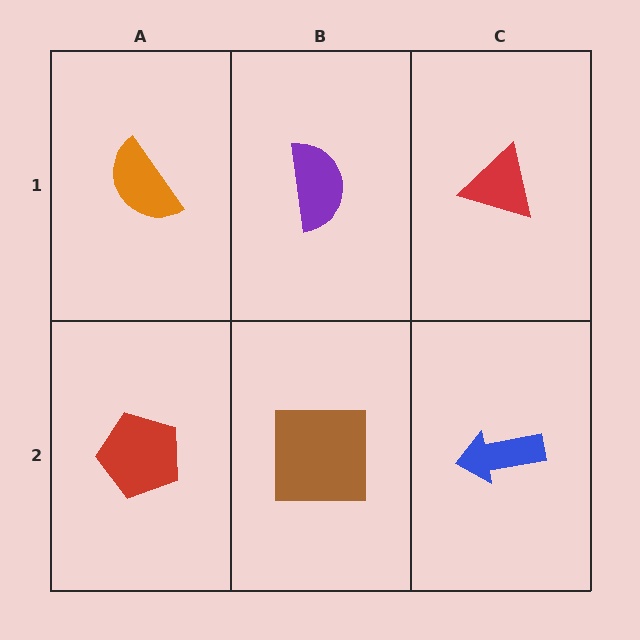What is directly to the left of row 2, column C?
A brown square.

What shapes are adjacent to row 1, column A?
A red pentagon (row 2, column A), a purple semicircle (row 1, column B).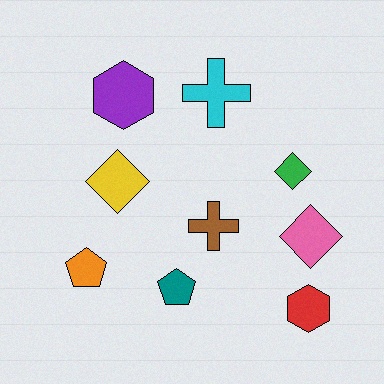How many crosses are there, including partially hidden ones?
There are 2 crosses.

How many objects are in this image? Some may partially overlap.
There are 9 objects.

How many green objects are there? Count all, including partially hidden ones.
There is 1 green object.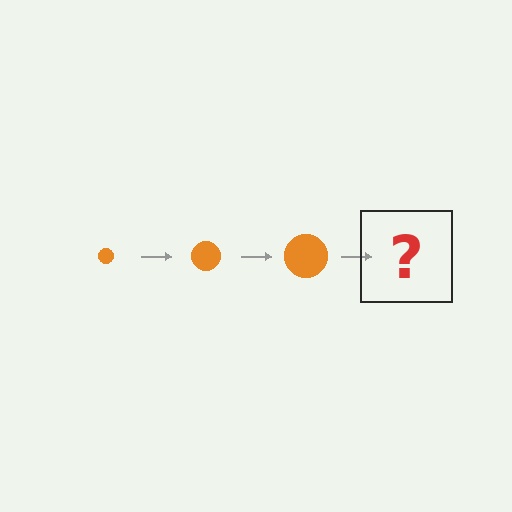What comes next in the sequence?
The next element should be an orange circle, larger than the previous one.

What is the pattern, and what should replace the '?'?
The pattern is that the circle gets progressively larger each step. The '?' should be an orange circle, larger than the previous one.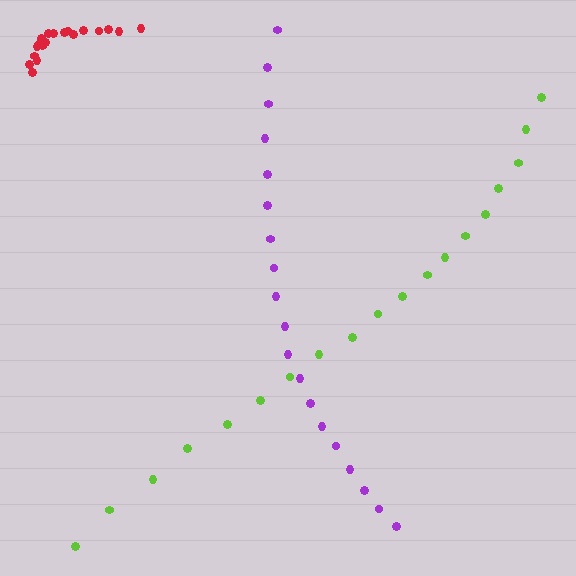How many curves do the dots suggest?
There are 3 distinct paths.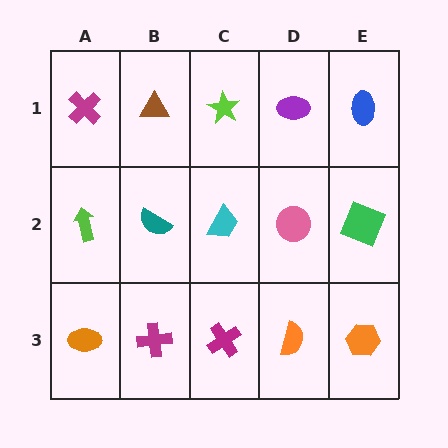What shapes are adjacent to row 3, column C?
A cyan trapezoid (row 2, column C), a magenta cross (row 3, column B), an orange semicircle (row 3, column D).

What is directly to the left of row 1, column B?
A magenta cross.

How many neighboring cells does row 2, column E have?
3.